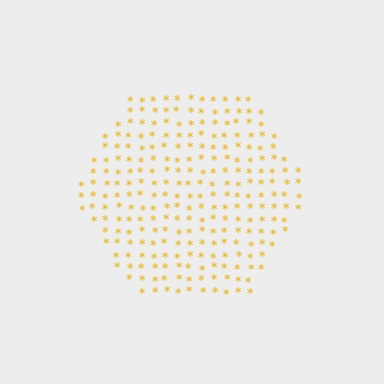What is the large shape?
The large shape is a hexagon.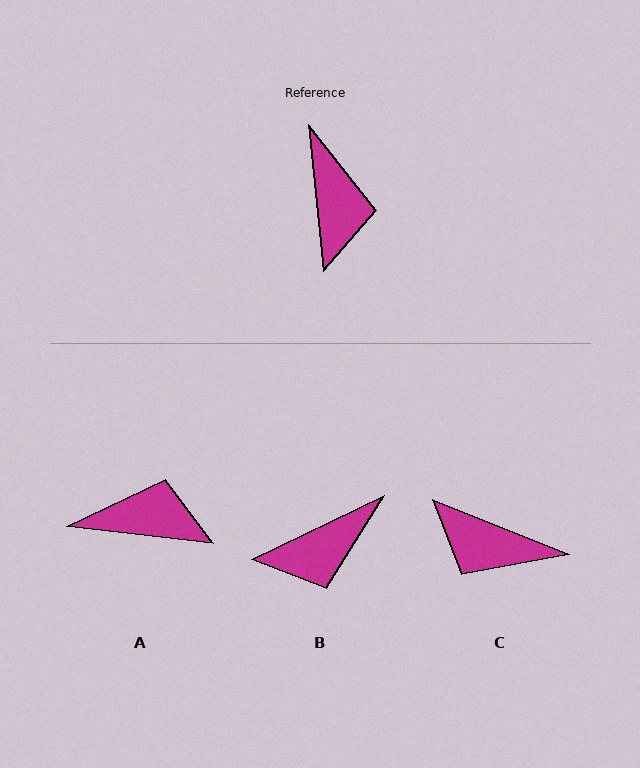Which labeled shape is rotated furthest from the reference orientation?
C, about 118 degrees away.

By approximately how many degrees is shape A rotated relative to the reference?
Approximately 78 degrees counter-clockwise.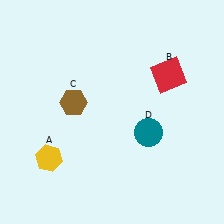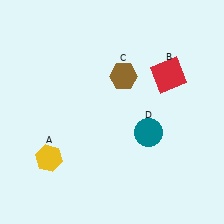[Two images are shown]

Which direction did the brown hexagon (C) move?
The brown hexagon (C) moved right.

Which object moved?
The brown hexagon (C) moved right.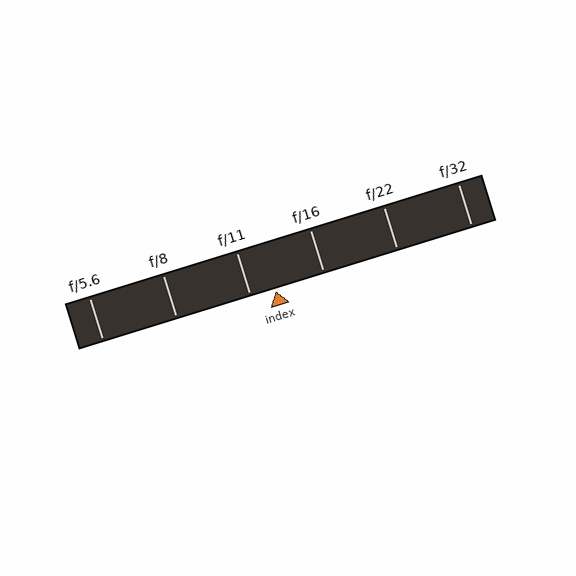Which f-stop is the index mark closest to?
The index mark is closest to f/11.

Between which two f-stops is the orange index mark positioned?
The index mark is between f/11 and f/16.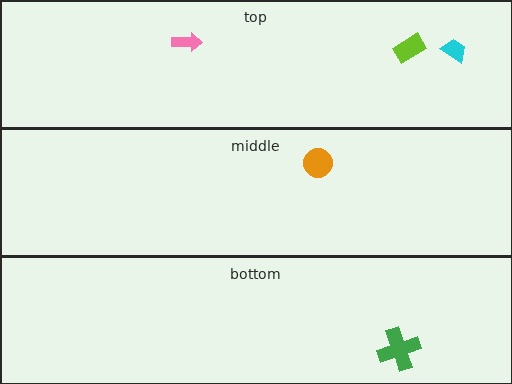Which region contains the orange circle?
The middle region.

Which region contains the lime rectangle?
The top region.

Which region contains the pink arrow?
The top region.